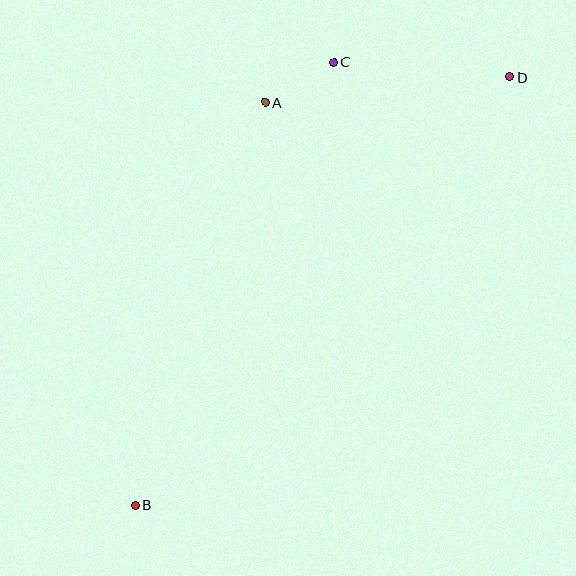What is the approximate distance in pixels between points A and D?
The distance between A and D is approximately 246 pixels.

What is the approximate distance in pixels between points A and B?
The distance between A and B is approximately 423 pixels.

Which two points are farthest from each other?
Points B and D are farthest from each other.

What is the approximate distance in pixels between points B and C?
The distance between B and C is approximately 486 pixels.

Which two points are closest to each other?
Points A and C are closest to each other.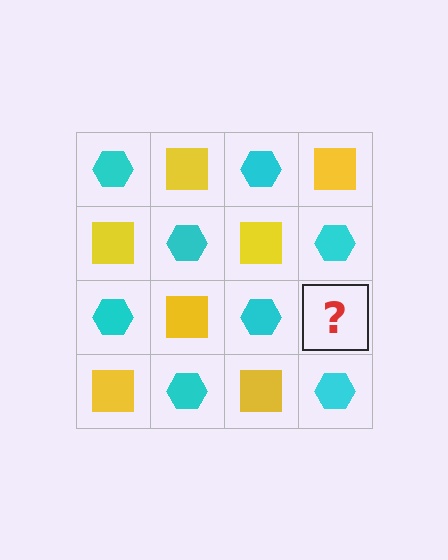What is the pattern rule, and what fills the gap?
The rule is that it alternates cyan hexagon and yellow square in a checkerboard pattern. The gap should be filled with a yellow square.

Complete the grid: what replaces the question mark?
The question mark should be replaced with a yellow square.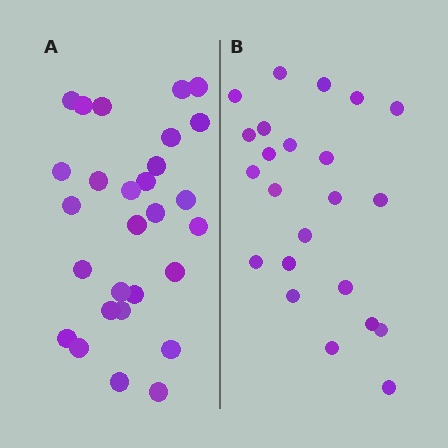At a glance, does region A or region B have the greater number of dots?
Region A (the left region) has more dots.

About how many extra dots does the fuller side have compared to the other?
Region A has about 5 more dots than region B.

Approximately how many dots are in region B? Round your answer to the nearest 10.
About 20 dots. (The exact count is 23, which rounds to 20.)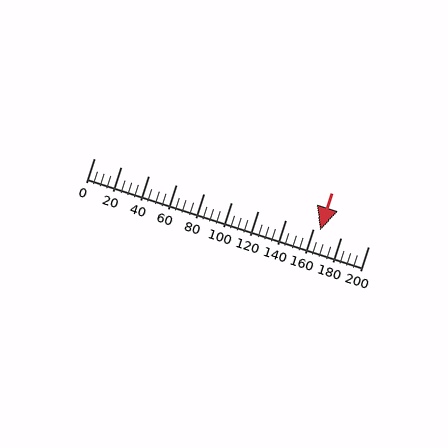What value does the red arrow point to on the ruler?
The red arrow points to approximately 165.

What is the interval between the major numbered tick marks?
The major tick marks are spaced 20 units apart.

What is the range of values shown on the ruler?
The ruler shows values from 0 to 200.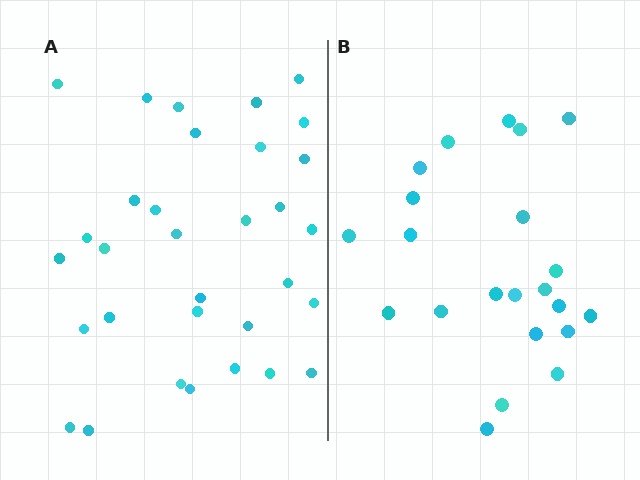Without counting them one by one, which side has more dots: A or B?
Region A (the left region) has more dots.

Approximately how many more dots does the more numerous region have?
Region A has roughly 10 or so more dots than region B.